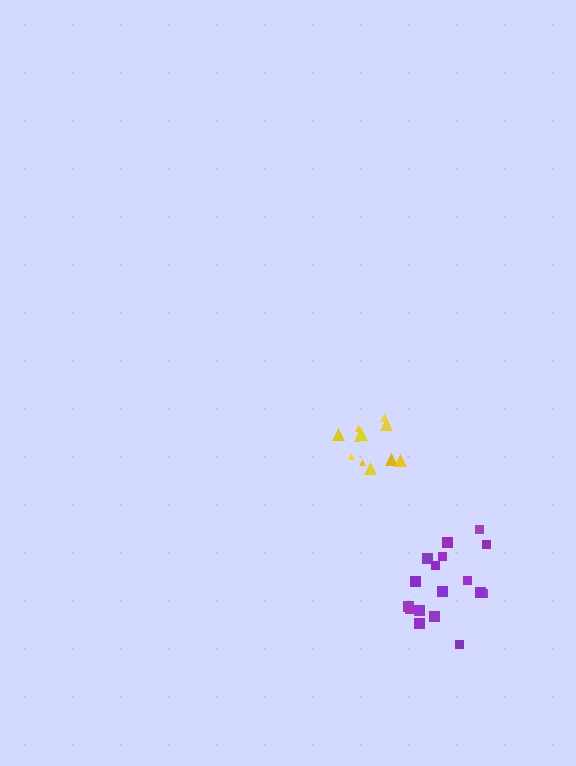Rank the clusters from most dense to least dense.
yellow, purple.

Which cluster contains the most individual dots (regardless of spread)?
Purple (17).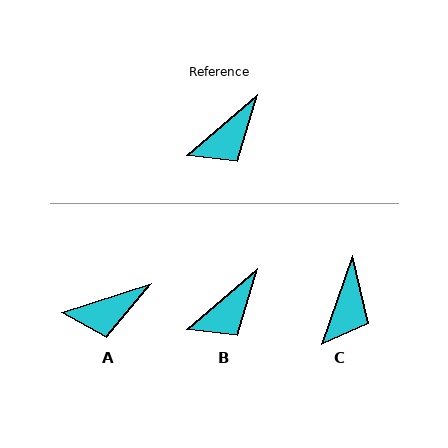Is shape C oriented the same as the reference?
No, it is off by about 30 degrees.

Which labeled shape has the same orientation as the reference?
B.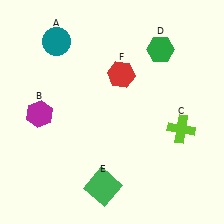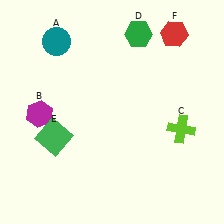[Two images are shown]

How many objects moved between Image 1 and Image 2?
3 objects moved between the two images.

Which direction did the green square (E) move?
The green square (E) moved up.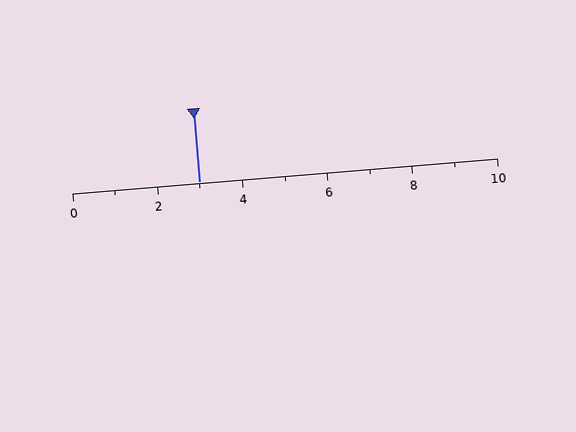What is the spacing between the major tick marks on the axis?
The major ticks are spaced 2 apart.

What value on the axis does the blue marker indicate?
The marker indicates approximately 3.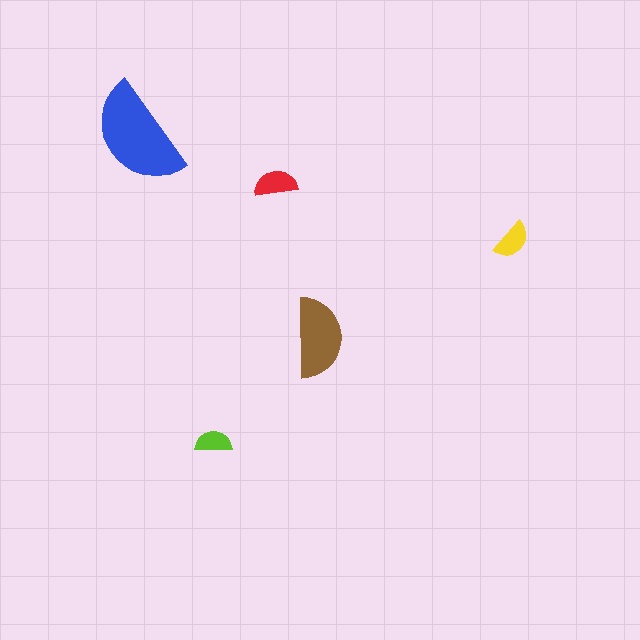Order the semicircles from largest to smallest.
the blue one, the brown one, the red one, the yellow one, the lime one.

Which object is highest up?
The blue semicircle is topmost.